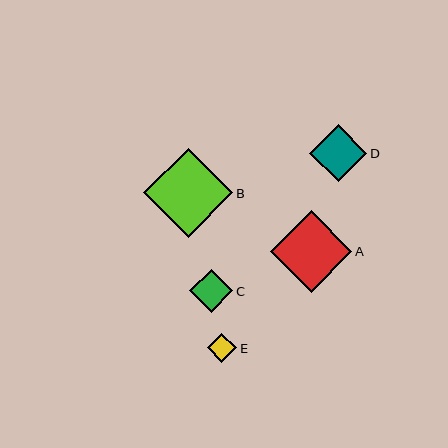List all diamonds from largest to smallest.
From largest to smallest: B, A, D, C, E.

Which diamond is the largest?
Diamond B is the largest with a size of approximately 89 pixels.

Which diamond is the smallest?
Diamond E is the smallest with a size of approximately 29 pixels.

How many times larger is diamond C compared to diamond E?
Diamond C is approximately 1.5 times the size of diamond E.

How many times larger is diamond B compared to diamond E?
Diamond B is approximately 3.1 times the size of diamond E.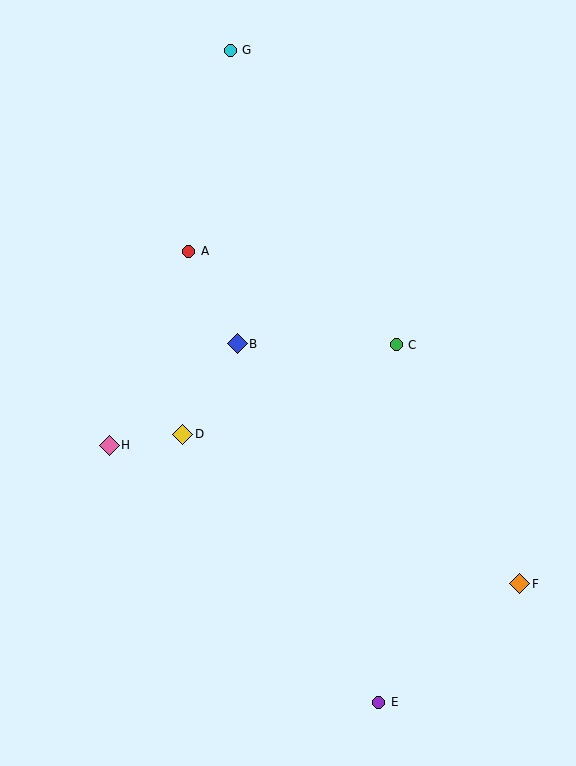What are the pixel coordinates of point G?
Point G is at (230, 50).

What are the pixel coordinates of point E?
Point E is at (379, 702).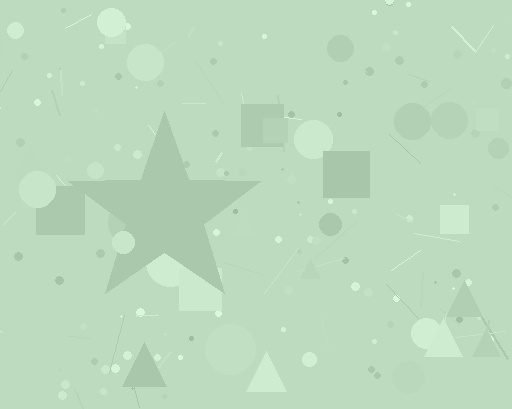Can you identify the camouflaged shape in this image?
The camouflaged shape is a star.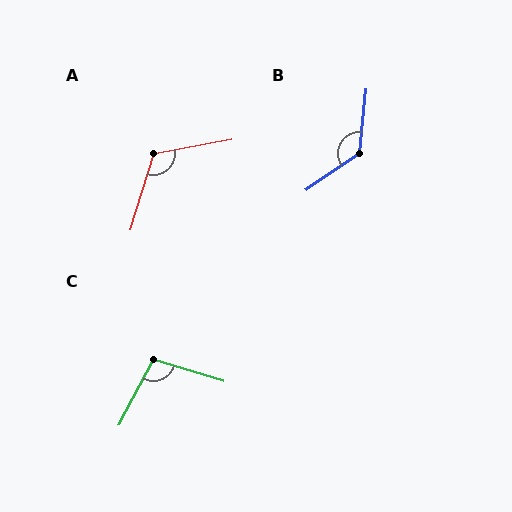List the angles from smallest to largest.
C (101°), A (118°), B (130°).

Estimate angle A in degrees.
Approximately 118 degrees.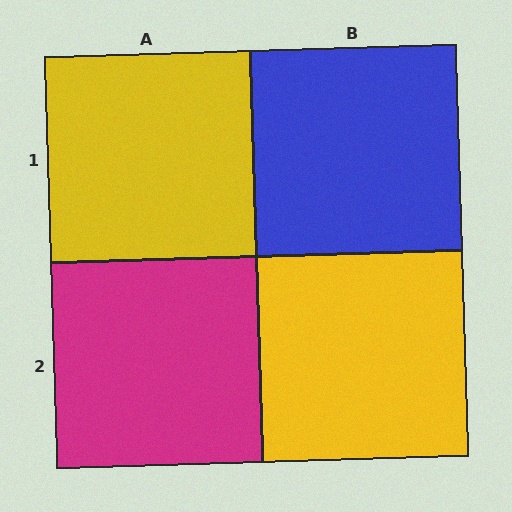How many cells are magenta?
1 cell is magenta.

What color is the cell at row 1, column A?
Yellow.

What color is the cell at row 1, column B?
Blue.